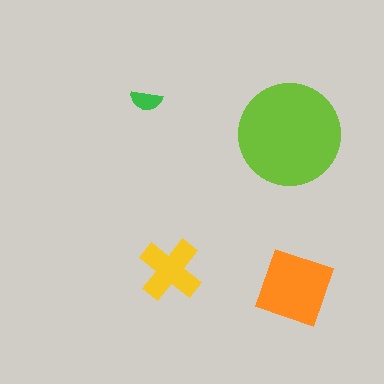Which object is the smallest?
The green semicircle.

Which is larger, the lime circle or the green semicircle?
The lime circle.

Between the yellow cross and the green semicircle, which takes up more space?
The yellow cross.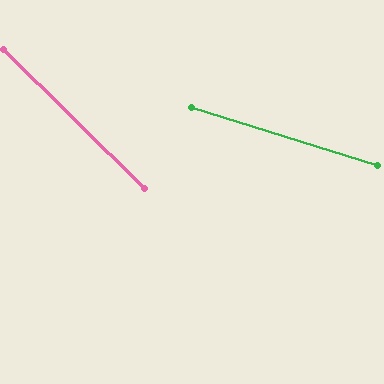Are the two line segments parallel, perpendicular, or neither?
Neither parallel nor perpendicular — they differ by about 27°.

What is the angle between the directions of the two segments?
Approximately 27 degrees.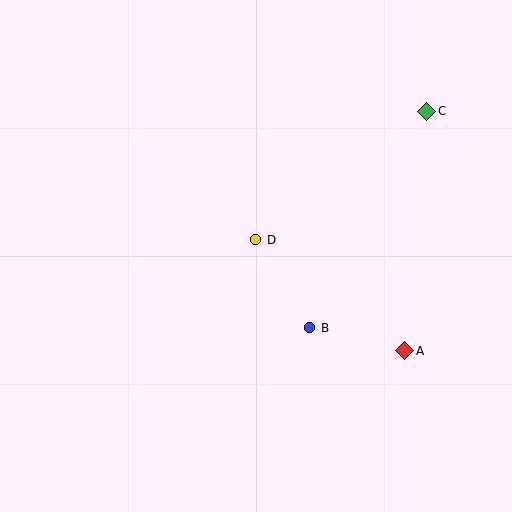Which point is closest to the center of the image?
Point D at (256, 240) is closest to the center.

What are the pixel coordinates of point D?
Point D is at (256, 240).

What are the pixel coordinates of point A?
Point A is at (405, 351).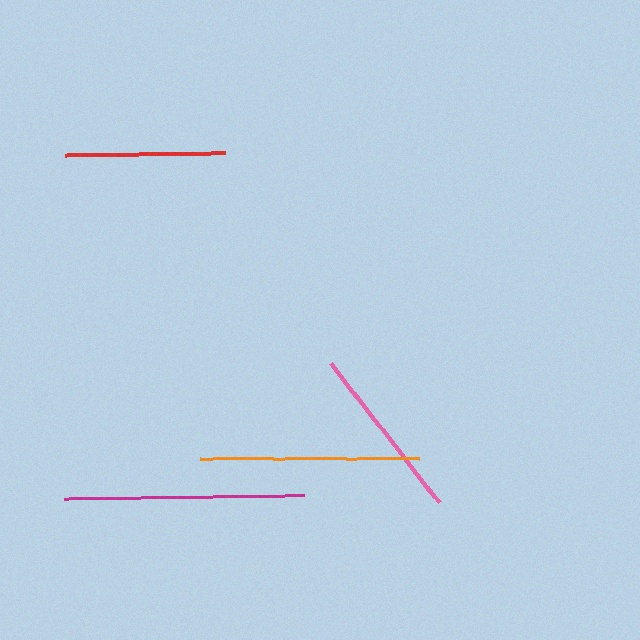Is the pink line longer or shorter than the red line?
The pink line is longer than the red line.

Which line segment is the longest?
The magenta line is the longest at approximately 240 pixels.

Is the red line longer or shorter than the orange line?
The orange line is longer than the red line.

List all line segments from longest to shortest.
From longest to shortest: magenta, orange, pink, red.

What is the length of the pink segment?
The pink segment is approximately 177 pixels long.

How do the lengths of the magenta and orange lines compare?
The magenta and orange lines are approximately the same length.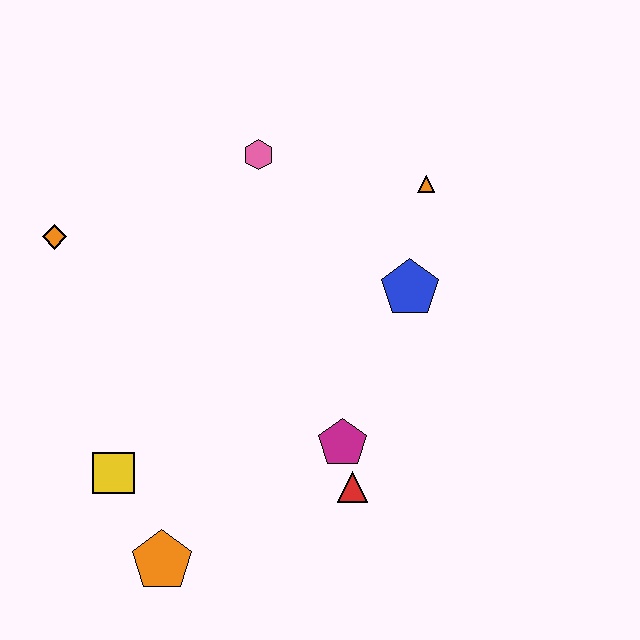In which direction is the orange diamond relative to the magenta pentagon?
The orange diamond is to the left of the magenta pentagon.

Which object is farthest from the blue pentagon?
The orange pentagon is farthest from the blue pentagon.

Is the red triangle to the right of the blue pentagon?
No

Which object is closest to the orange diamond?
The pink hexagon is closest to the orange diamond.